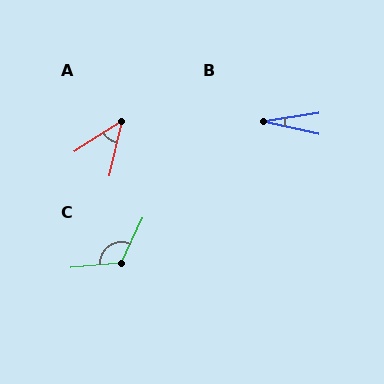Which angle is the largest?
C, at approximately 120 degrees.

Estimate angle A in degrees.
Approximately 44 degrees.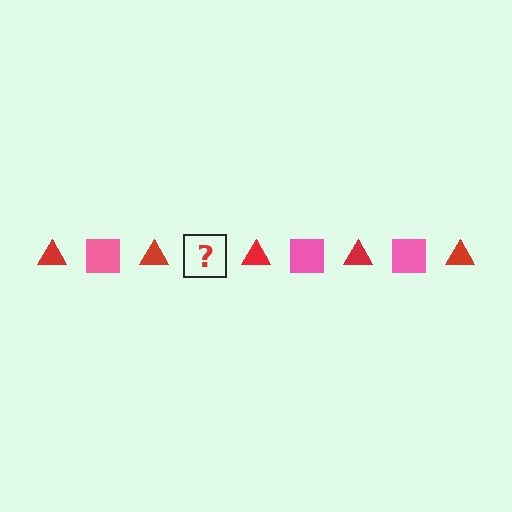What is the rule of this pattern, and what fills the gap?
The rule is that the pattern alternates between red triangle and pink square. The gap should be filled with a pink square.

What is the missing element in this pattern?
The missing element is a pink square.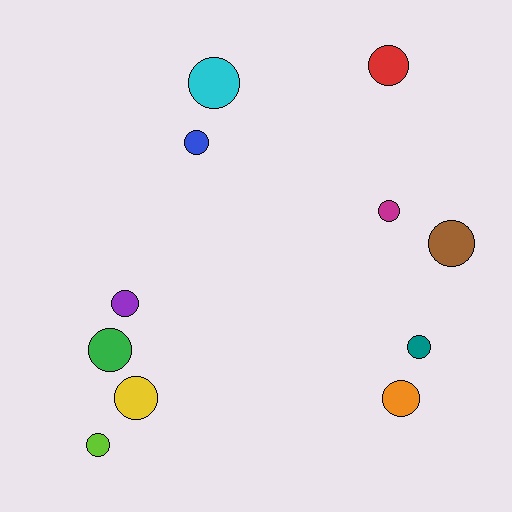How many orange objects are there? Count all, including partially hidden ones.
There is 1 orange object.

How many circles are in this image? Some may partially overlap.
There are 11 circles.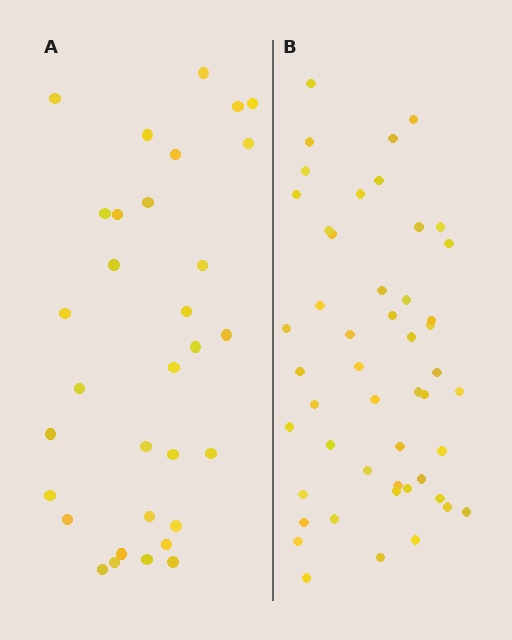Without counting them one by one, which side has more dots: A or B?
Region B (the right region) has more dots.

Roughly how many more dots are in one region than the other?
Region B has approximately 15 more dots than region A.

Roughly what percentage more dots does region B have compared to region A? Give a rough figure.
About 55% more.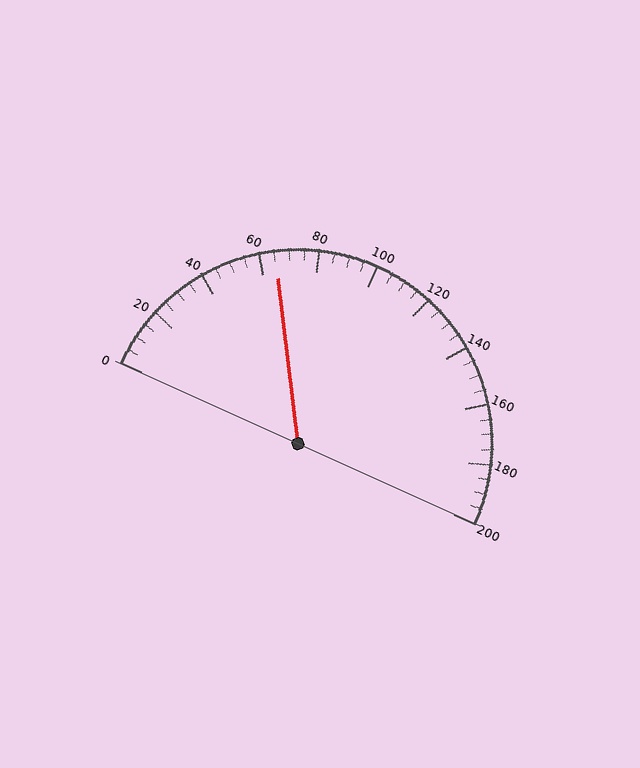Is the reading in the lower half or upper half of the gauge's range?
The reading is in the lower half of the range (0 to 200).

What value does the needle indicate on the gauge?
The needle indicates approximately 65.